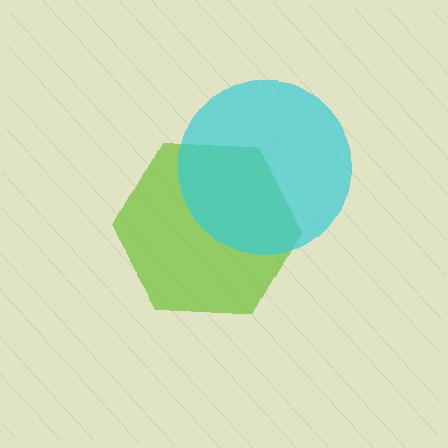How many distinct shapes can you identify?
There are 2 distinct shapes: a lime hexagon, a cyan circle.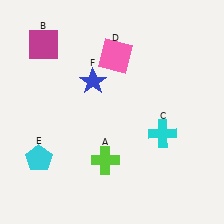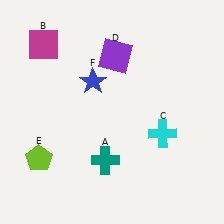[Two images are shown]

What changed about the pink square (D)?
In Image 1, D is pink. In Image 2, it changed to purple.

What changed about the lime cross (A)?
In Image 1, A is lime. In Image 2, it changed to teal.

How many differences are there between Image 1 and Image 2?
There are 3 differences between the two images.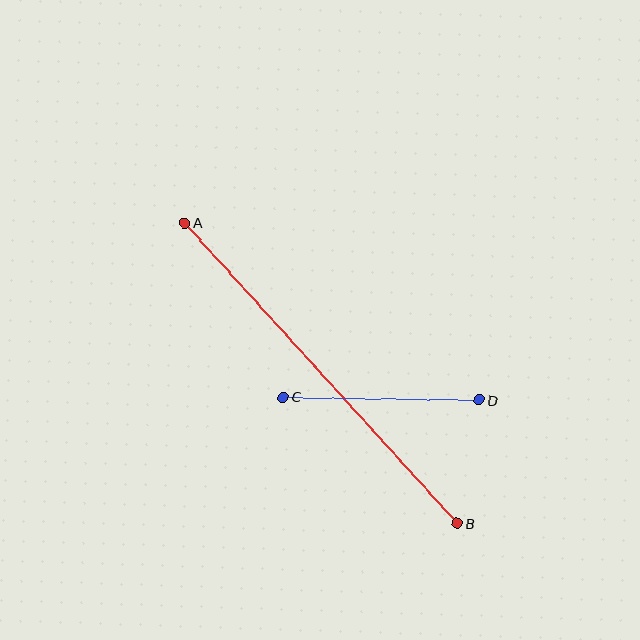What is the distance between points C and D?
The distance is approximately 196 pixels.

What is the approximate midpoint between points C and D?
The midpoint is at approximately (381, 399) pixels.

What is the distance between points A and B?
The distance is approximately 406 pixels.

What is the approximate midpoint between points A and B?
The midpoint is at approximately (321, 373) pixels.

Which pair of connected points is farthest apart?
Points A and B are farthest apart.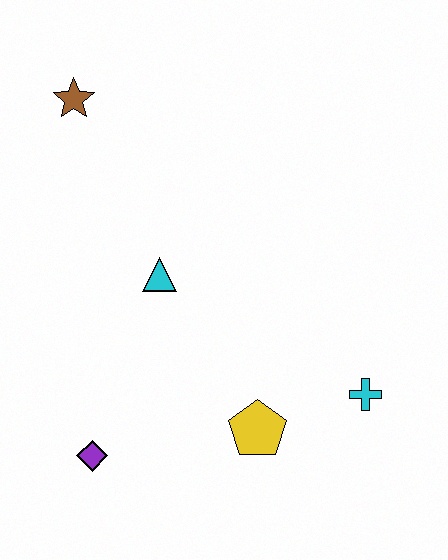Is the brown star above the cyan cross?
Yes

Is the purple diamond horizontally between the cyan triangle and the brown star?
Yes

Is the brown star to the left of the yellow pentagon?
Yes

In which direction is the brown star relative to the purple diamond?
The brown star is above the purple diamond.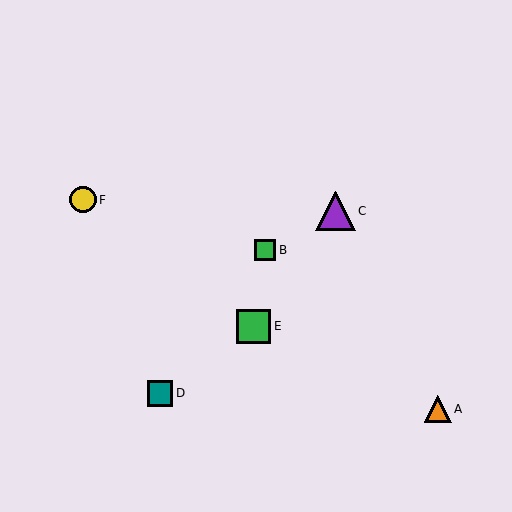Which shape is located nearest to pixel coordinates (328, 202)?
The purple triangle (labeled C) at (335, 211) is nearest to that location.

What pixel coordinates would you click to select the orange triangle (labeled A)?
Click at (438, 409) to select the orange triangle A.